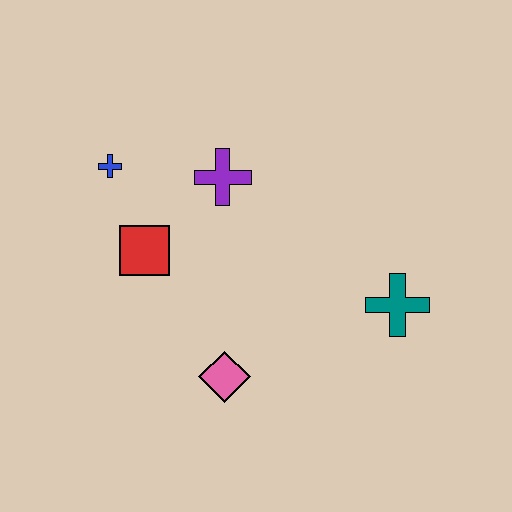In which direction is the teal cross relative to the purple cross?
The teal cross is to the right of the purple cross.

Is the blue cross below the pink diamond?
No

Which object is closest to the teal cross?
The pink diamond is closest to the teal cross.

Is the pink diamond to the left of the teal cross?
Yes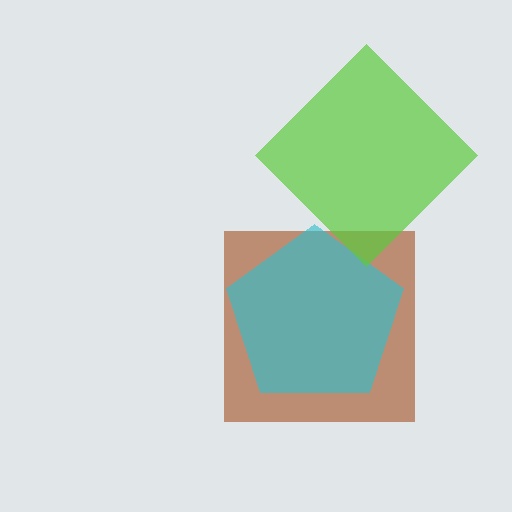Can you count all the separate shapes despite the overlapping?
Yes, there are 3 separate shapes.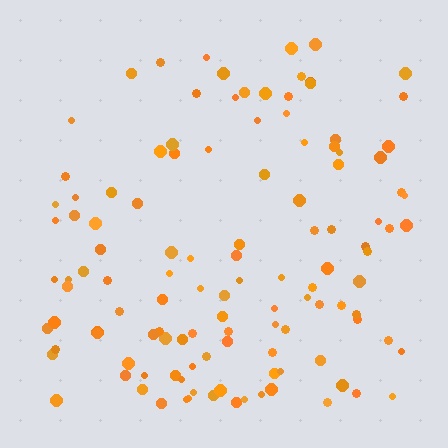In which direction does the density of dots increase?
From top to bottom, with the bottom side densest.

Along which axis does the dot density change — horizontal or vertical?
Vertical.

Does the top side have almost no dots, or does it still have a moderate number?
Still a moderate number, just noticeably fewer than the bottom.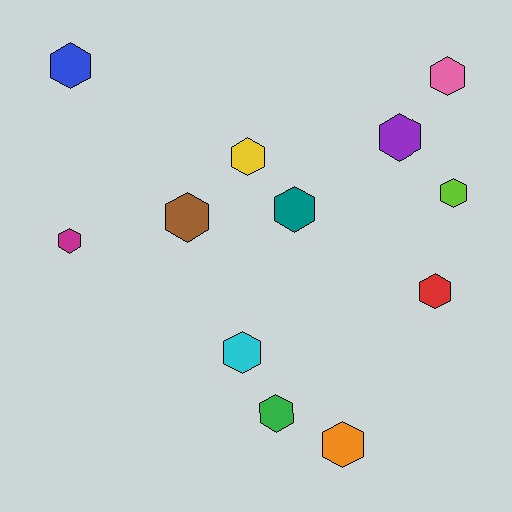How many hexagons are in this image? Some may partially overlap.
There are 12 hexagons.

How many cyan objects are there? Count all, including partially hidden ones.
There is 1 cyan object.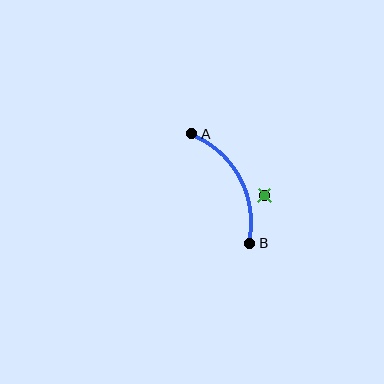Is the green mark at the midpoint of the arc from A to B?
No — the green mark does not lie on the arc at all. It sits slightly outside the curve.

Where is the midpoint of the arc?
The arc midpoint is the point on the curve farthest from the straight line joining A and B. It sits to the right of that line.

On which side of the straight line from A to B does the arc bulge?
The arc bulges to the right of the straight line connecting A and B.